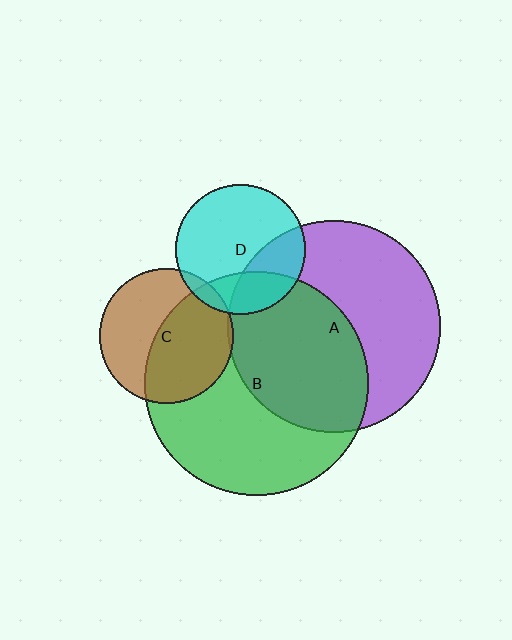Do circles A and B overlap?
Yes.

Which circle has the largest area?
Circle B (green).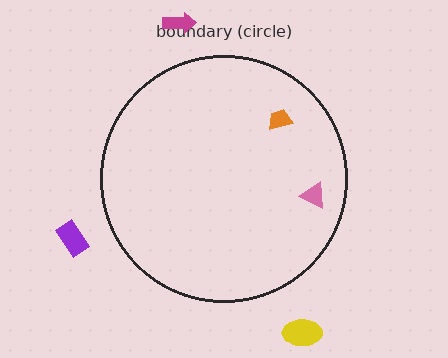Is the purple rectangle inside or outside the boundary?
Outside.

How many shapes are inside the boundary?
2 inside, 3 outside.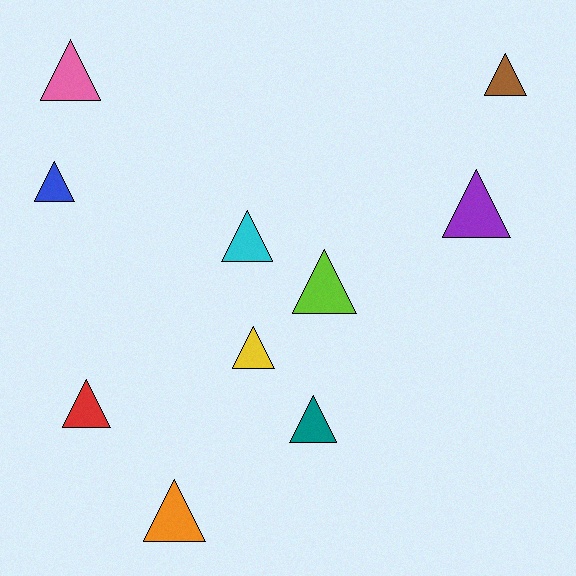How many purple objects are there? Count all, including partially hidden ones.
There is 1 purple object.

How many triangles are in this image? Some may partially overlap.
There are 10 triangles.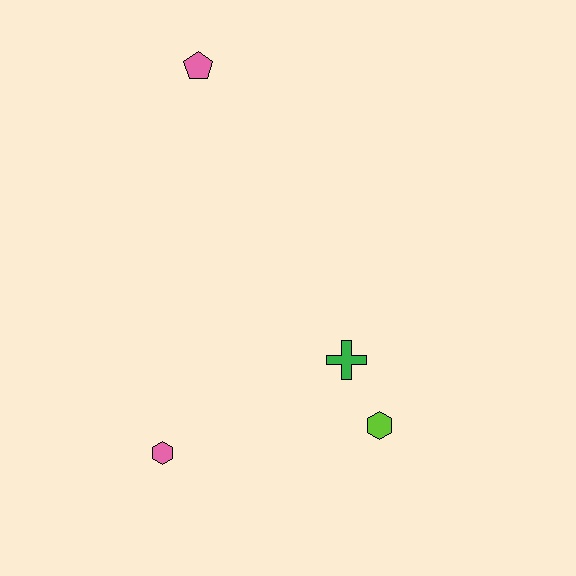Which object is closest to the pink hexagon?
The green cross is closest to the pink hexagon.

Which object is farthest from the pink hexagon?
The pink pentagon is farthest from the pink hexagon.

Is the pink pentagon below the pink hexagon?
No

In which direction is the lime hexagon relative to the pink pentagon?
The lime hexagon is below the pink pentagon.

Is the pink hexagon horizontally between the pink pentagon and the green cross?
No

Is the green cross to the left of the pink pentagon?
No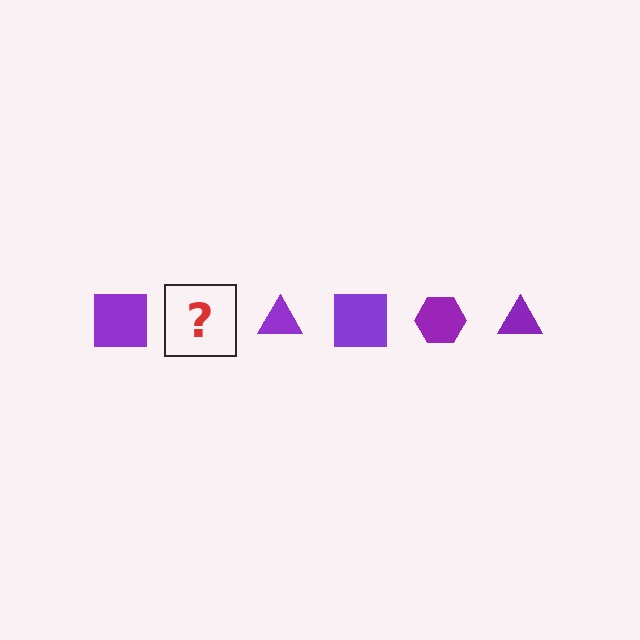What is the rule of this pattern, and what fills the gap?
The rule is that the pattern cycles through square, hexagon, triangle shapes in purple. The gap should be filled with a purple hexagon.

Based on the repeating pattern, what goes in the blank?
The blank should be a purple hexagon.